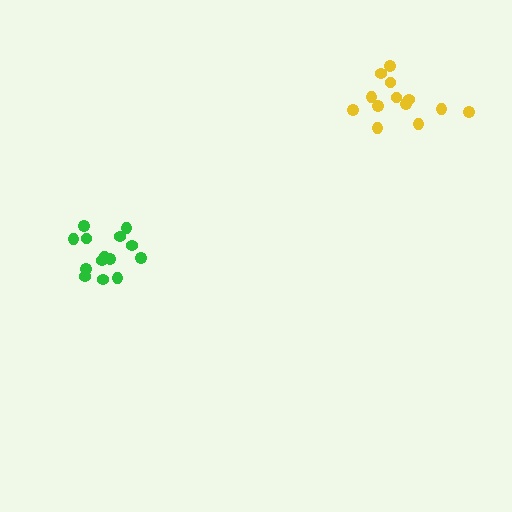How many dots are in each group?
Group 1: 13 dots, Group 2: 14 dots (27 total).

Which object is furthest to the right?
The yellow cluster is rightmost.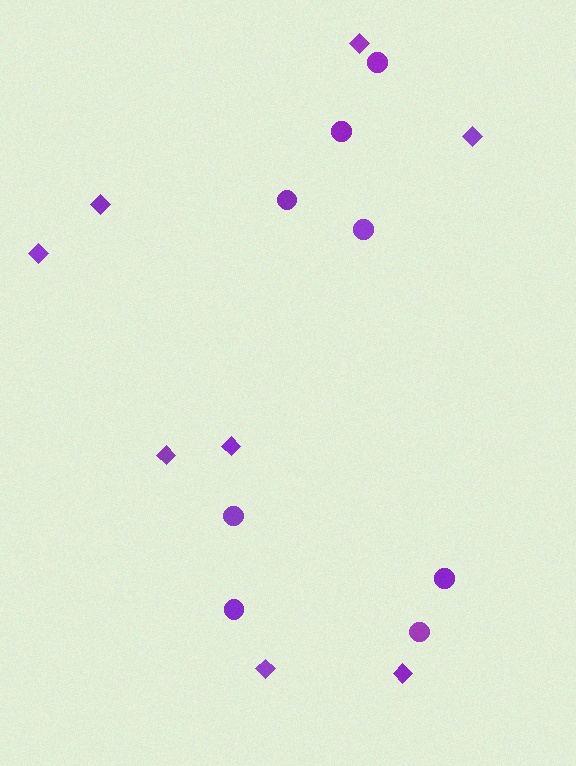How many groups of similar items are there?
There are 2 groups: one group of diamonds (8) and one group of circles (8).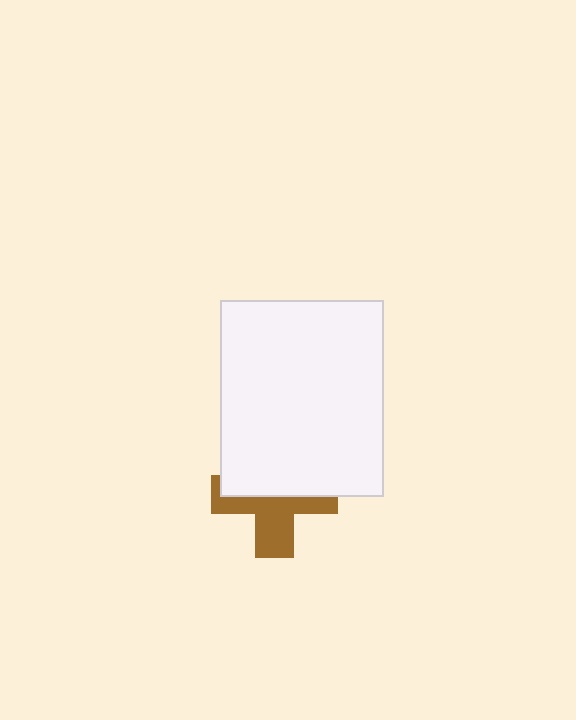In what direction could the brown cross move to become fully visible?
The brown cross could move down. That would shift it out from behind the white rectangle entirely.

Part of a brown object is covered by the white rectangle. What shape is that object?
It is a cross.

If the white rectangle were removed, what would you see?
You would see the complete brown cross.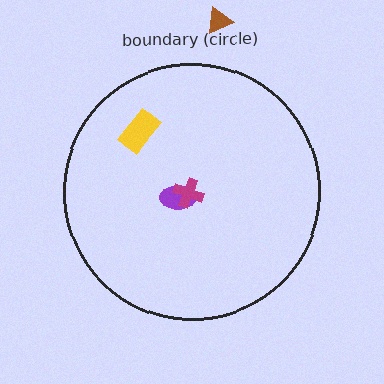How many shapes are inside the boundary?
3 inside, 1 outside.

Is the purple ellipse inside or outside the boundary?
Inside.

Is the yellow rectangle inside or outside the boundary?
Inside.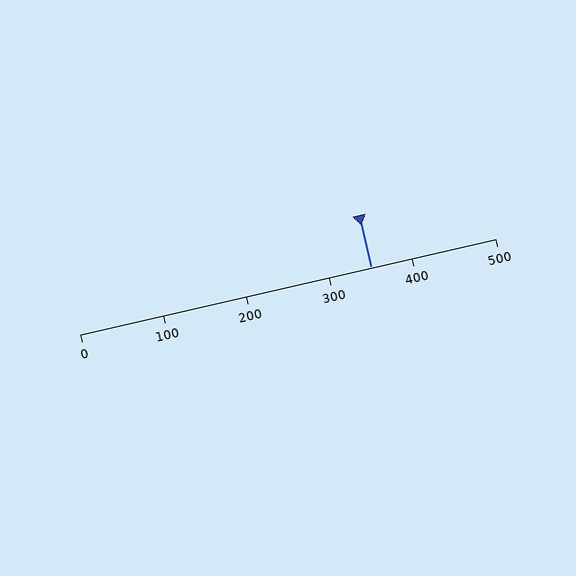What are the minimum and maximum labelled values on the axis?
The axis runs from 0 to 500.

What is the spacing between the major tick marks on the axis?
The major ticks are spaced 100 apart.